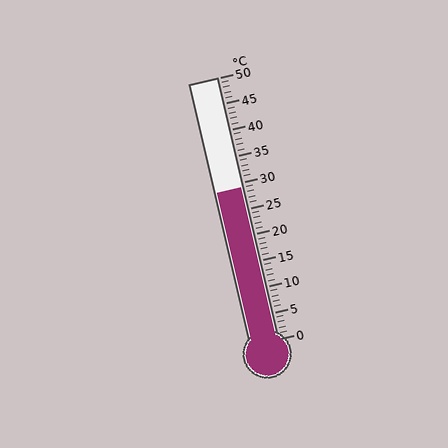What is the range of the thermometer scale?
The thermometer scale ranges from 0°C to 50°C.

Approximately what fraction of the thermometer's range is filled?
The thermometer is filled to approximately 60% of its range.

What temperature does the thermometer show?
The thermometer shows approximately 29°C.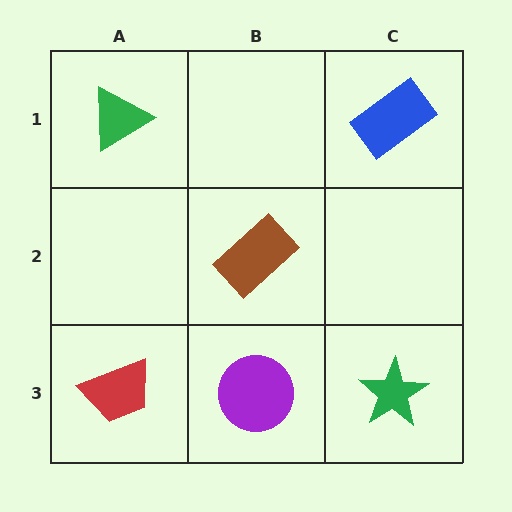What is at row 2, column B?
A brown rectangle.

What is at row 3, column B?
A purple circle.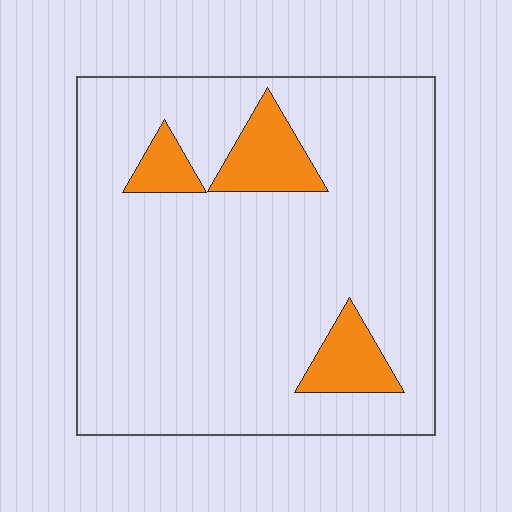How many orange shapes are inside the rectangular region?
3.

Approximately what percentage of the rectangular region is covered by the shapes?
Approximately 10%.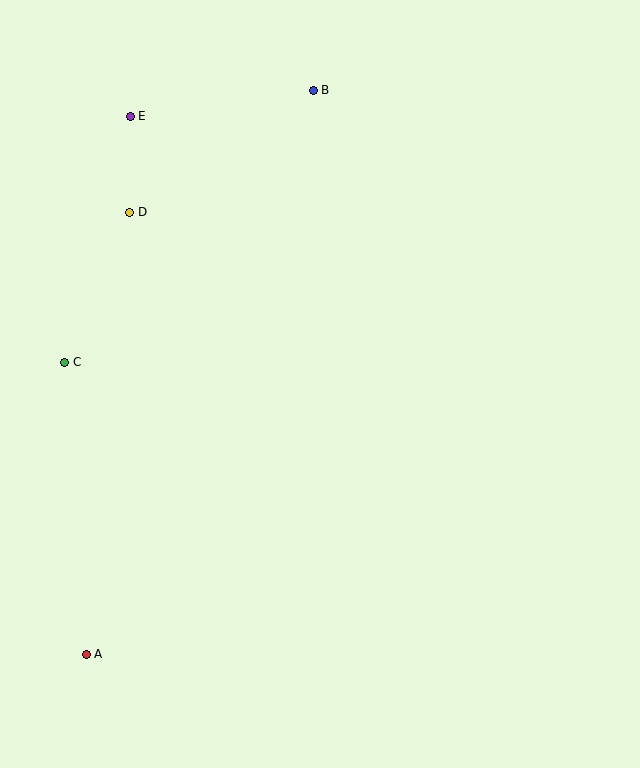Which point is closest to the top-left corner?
Point E is closest to the top-left corner.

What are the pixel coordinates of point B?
Point B is at (313, 90).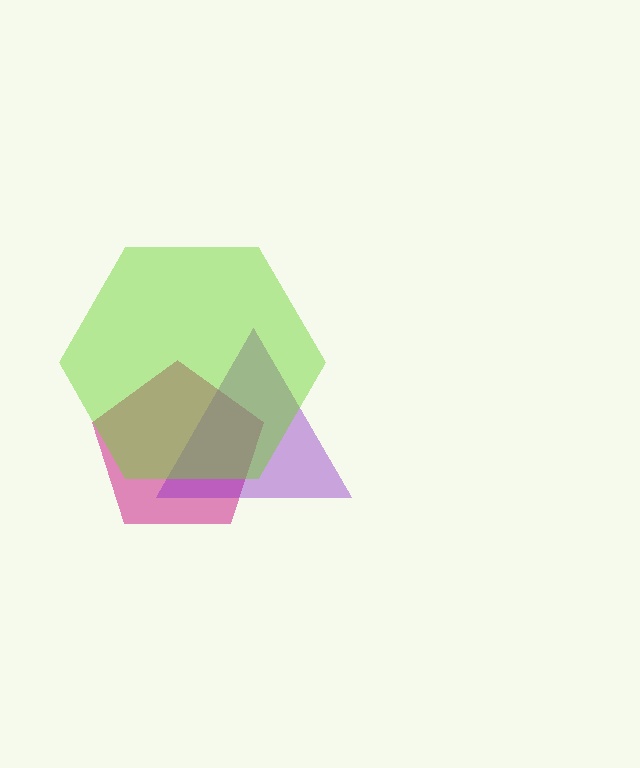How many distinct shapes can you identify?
There are 3 distinct shapes: a magenta pentagon, a purple triangle, a lime hexagon.